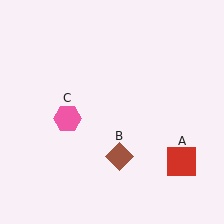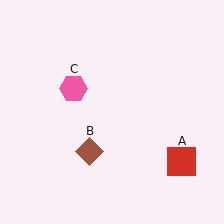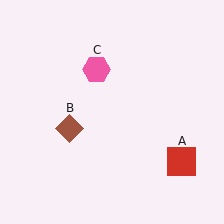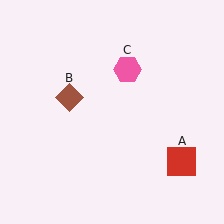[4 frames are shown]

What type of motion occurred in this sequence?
The brown diamond (object B), pink hexagon (object C) rotated clockwise around the center of the scene.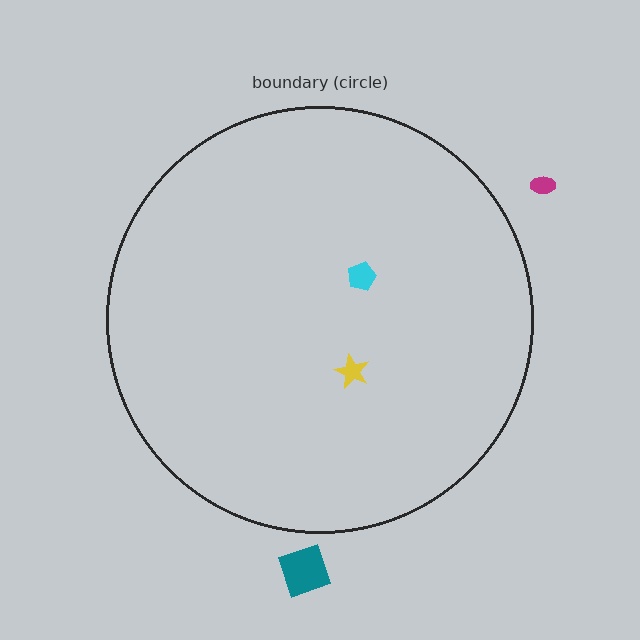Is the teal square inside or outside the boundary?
Outside.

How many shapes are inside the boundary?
2 inside, 2 outside.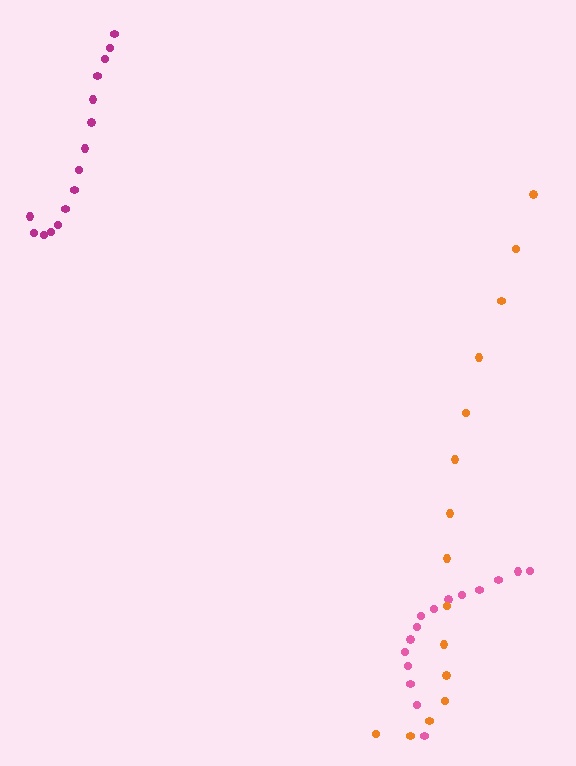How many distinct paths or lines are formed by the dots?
There are 3 distinct paths.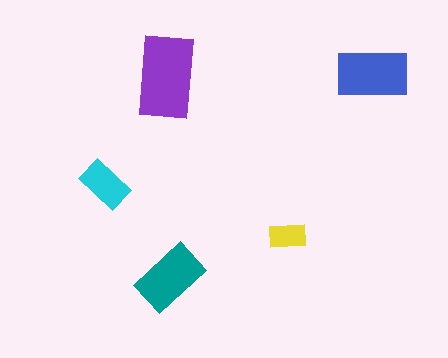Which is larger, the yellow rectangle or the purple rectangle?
The purple one.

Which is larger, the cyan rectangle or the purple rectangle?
The purple one.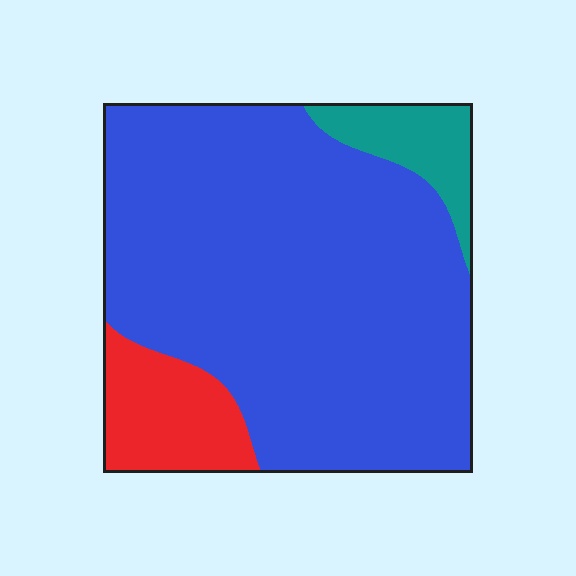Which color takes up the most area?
Blue, at roughly 80%.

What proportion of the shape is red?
Red covers about 10% of the shape.